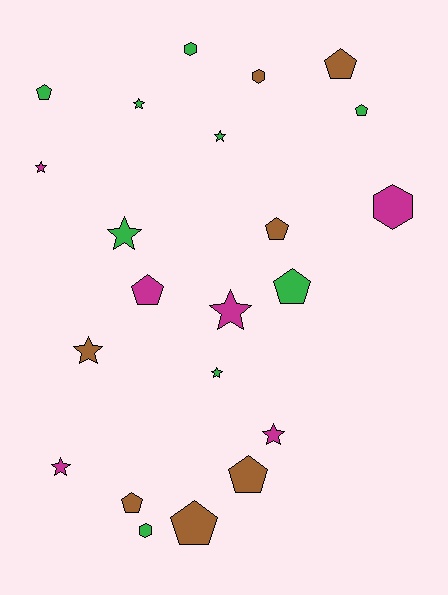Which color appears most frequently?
Green, with 9 objects.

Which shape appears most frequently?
Pentagon, with 9 objects.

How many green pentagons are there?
There are 3 green pentagons.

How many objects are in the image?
There are 22 objects.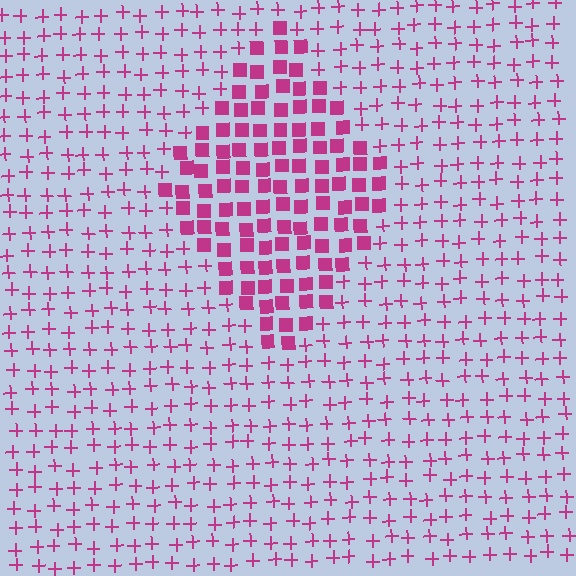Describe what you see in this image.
The image is filled with small magenta elements arranged in a uniform grid. A diamond-shaped region contains squares, while the surrounding area contains plus signs. The boundary is defined purely by the change in element shape.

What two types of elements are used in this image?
The image uses squares inside the diamond region and plus signs outside it.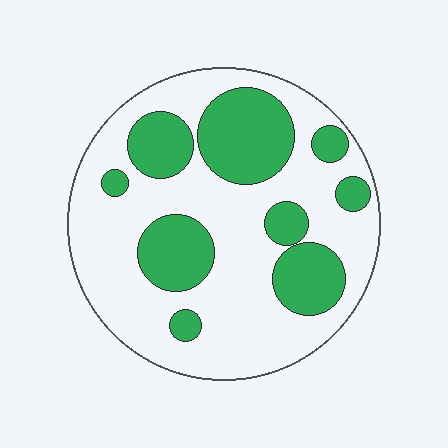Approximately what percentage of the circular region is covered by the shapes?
Approximately 35%.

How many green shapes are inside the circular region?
9.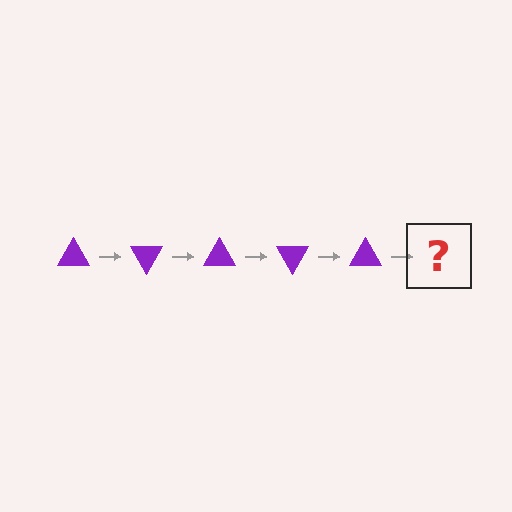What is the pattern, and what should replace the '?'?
The pattern is that the triangle rotates 60 degrees each step. The '?' should be a purple triangle rotated 300 degrees.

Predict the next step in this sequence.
The next step is a purple triangle rotated 300 degrees.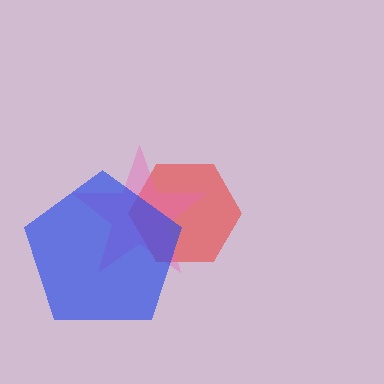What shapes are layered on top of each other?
The layered shapes are: a red hexagon, a pink star, a blue pentagon.